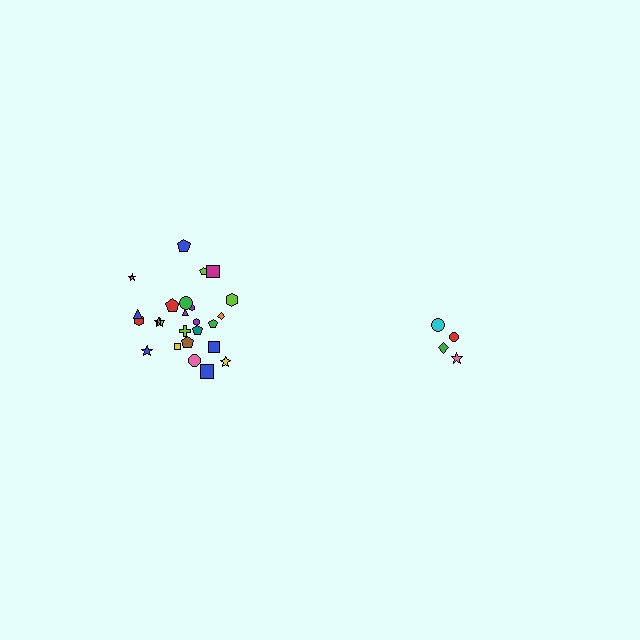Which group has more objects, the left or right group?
The left group.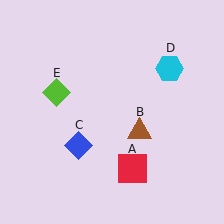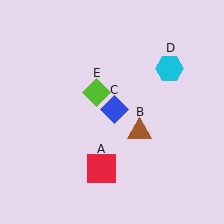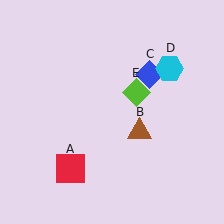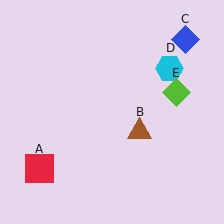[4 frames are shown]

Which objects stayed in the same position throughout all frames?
Brown triangle (object B) and cyan hexagon (object D) remained stationary.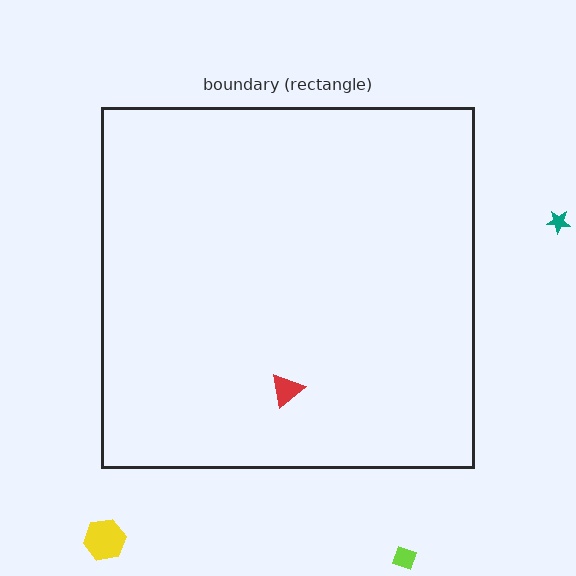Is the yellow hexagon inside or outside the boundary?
Outside.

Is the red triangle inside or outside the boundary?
Inside.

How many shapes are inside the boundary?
1 inside, 3 outside.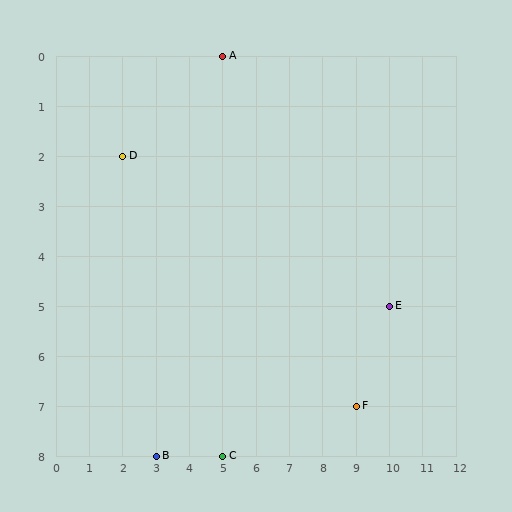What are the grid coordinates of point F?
Point F is at grid coordinates (9, 7).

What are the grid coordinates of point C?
Point C is at grid coordinates (5, 8).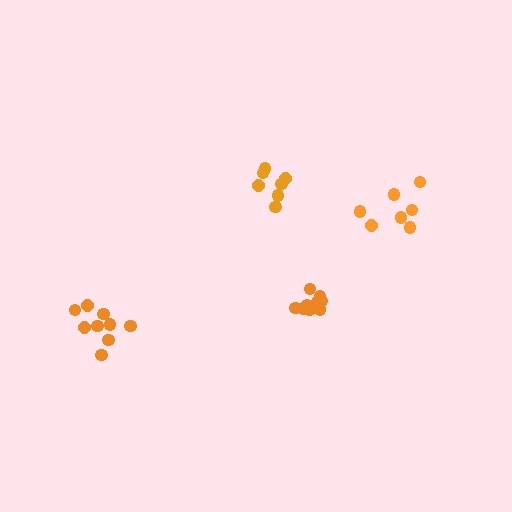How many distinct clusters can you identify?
There are 4 distinct clusters.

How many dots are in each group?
Group 1: 9 dots, Group 2: 7 dots, Group 3: 7 dots, Group 4: 9 dots (32 total).